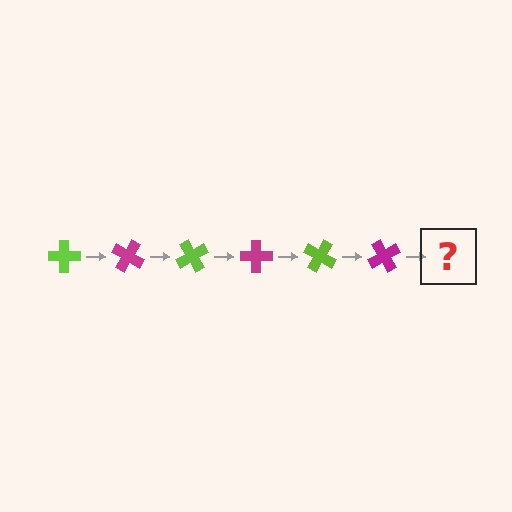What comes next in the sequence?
The next element should be a lime cross, rotated 180 degrees from the start.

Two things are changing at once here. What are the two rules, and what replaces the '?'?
The two rules are that it rotates 30 degrees each step and the color cycles through lime and magenta. The '?' should be a lime cross, rotated 180 degrees from the start.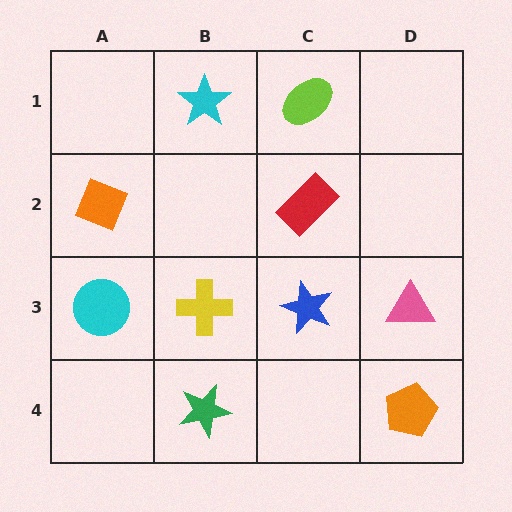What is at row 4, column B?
A green star.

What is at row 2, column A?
An orange diamond.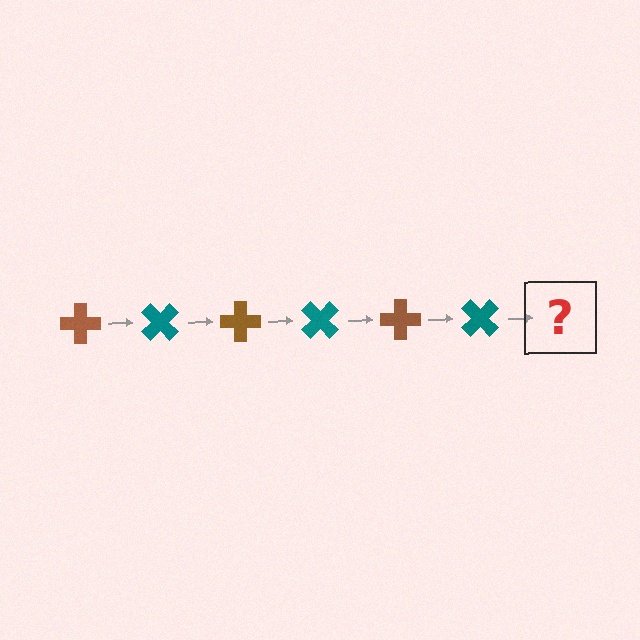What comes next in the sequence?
The next element should be a brown cross, rotated 270 degrees from the start.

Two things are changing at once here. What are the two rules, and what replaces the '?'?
The two rules are that it rotates 45 degrees each step and the color cycles through brown and teal. The '?' should be a brown cross, rotated 270 degrees from the start.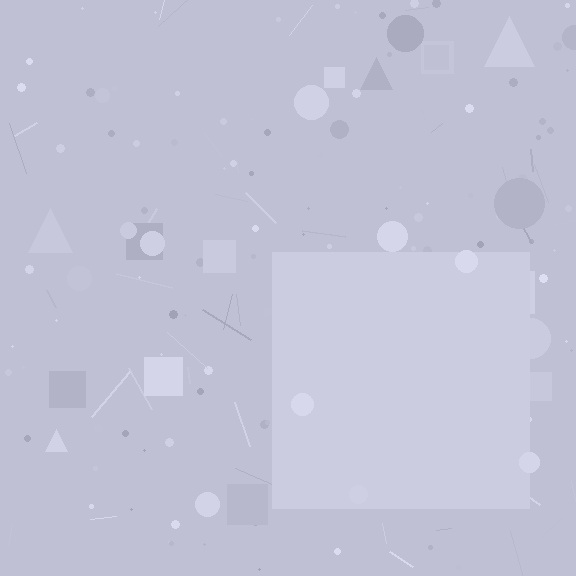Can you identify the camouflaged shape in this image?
The camouflaged shape is a square.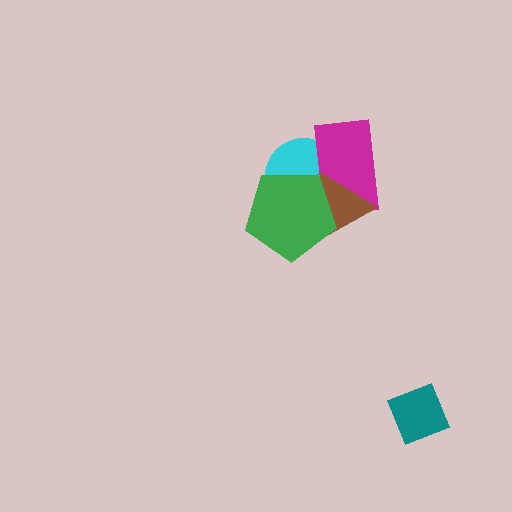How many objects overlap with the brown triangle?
3 objects overlap with the brown triangle.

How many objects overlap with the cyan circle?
3 objects overlap with the cyan circle.